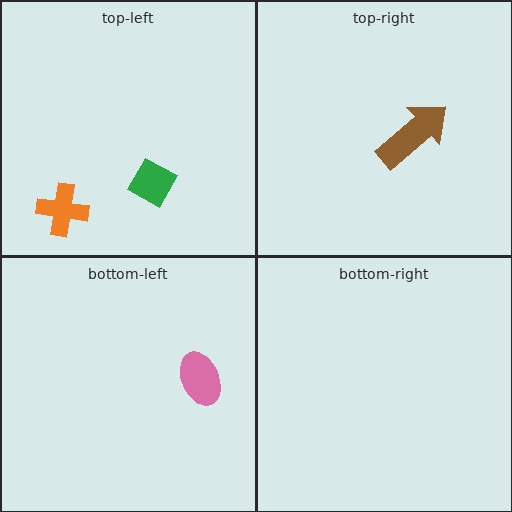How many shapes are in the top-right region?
1.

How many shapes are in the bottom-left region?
1.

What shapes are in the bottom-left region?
The pink ellipse.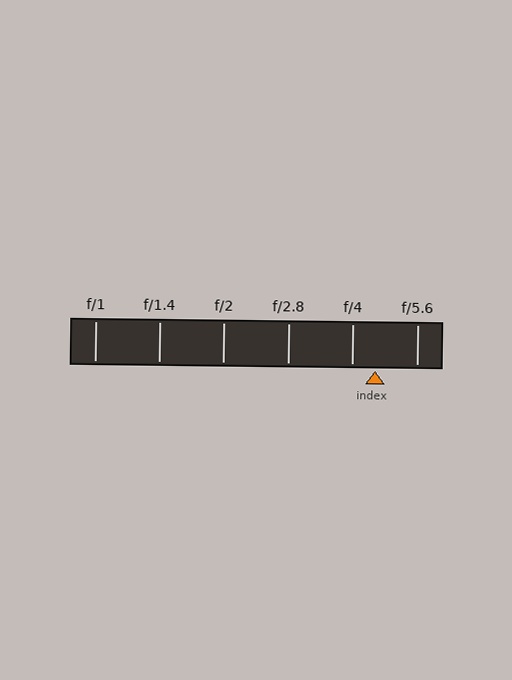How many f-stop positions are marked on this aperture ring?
There are 6 f-stop positions marked.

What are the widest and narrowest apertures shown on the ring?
The widest aperture shown is f/1 and the narrowest is f/5.6.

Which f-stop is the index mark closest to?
The index mark is closest to f/4.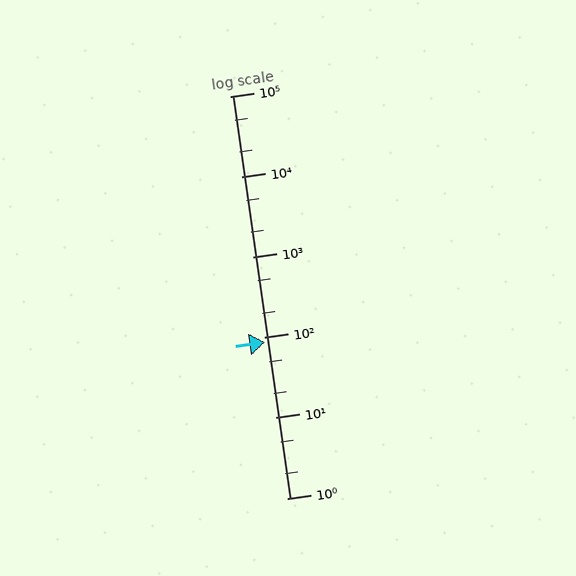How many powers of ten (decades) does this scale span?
The scale spans 5 decades, from 1 to 100000.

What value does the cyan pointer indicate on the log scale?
The pointer indicates approximately 88.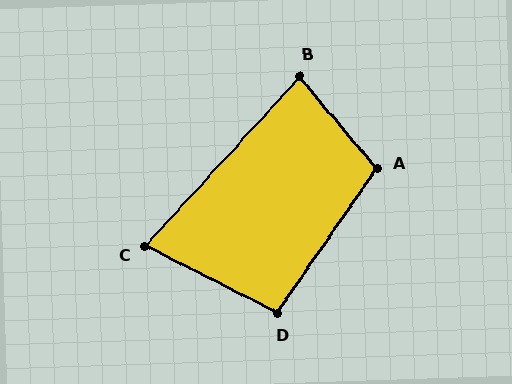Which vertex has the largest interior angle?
A, at approximately 105 degrees.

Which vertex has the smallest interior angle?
C, at approximately 75 degrees.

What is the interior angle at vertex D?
Approximately 98 degrees (obtuse).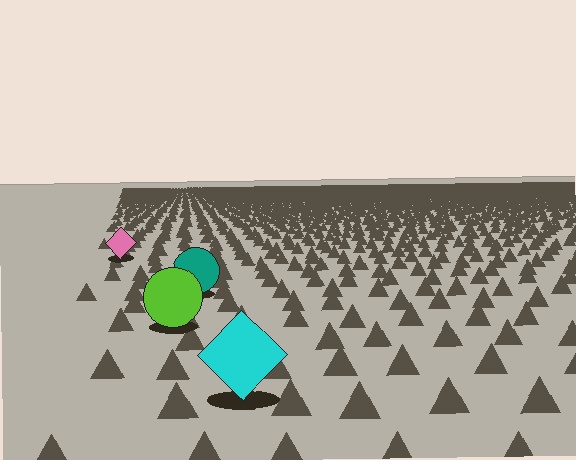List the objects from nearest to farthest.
From nearest to farthest: the cyan diamond, the lime circle, the teal circle, the pink diamond.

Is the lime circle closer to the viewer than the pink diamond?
Yes. The lime circle is closer — you can tell from the texture gradient: the ground texture is coarser near it.